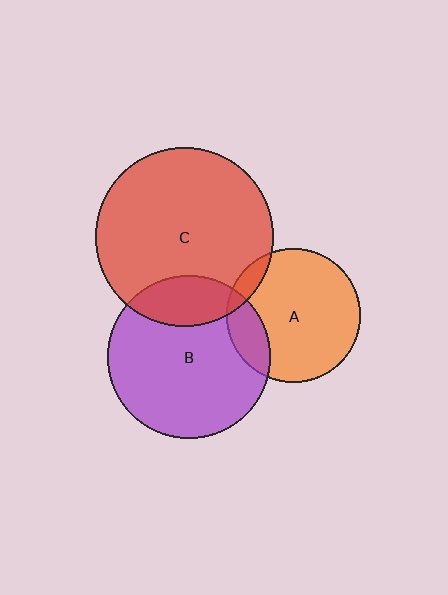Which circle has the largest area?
Circle C (red).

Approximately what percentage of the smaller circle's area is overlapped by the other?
Approximately 15%.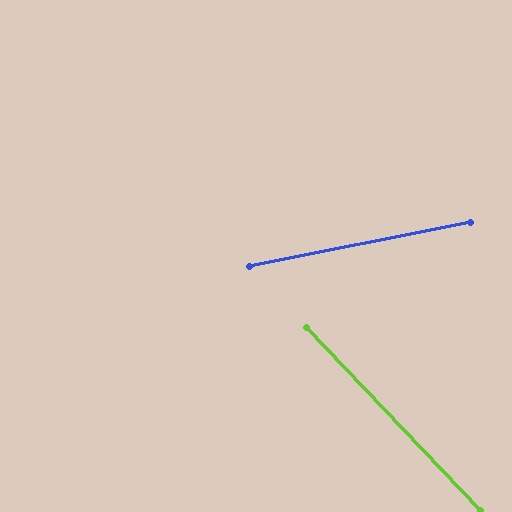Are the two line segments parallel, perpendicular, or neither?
Neither parallel nor perpendicular — they differ by about 58°.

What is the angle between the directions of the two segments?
Approximately 58 degrees.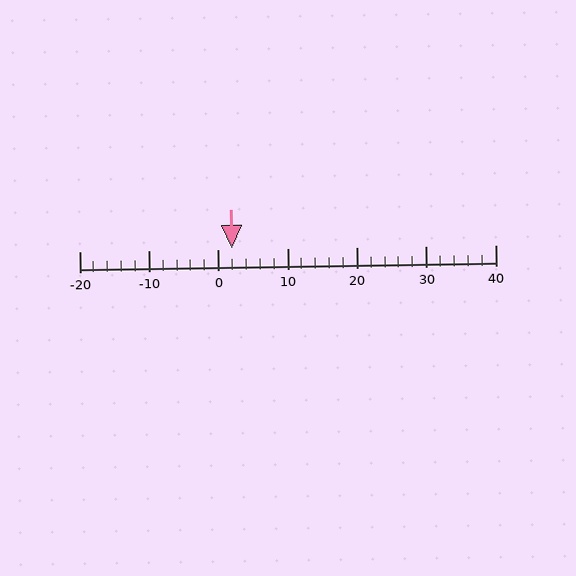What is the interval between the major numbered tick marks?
The major tick marks are spaced 10 units apart.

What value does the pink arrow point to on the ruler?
The pink arrow points to approximately 2.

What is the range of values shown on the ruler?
The ruler shows values from -20 to 40.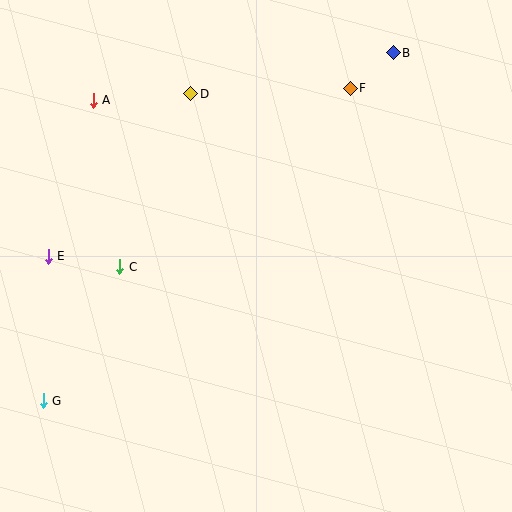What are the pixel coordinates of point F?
Point F is at (350, 88).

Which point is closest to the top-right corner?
Point B is closest to the top-right corner.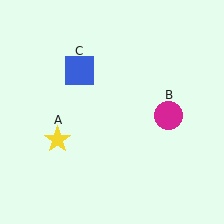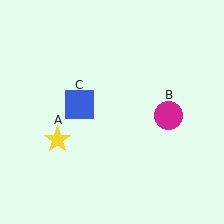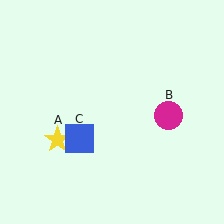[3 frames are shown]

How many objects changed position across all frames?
1 object changed position: blue square (object C).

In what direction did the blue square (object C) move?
The blue square (object C) moved down.